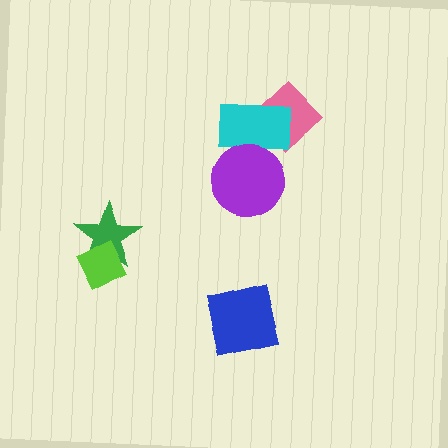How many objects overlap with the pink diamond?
1 object overlaps with the pink diamond.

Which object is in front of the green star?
The lime diamond is in front of the green star.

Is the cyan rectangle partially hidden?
Yes, it is partially covered by another shape.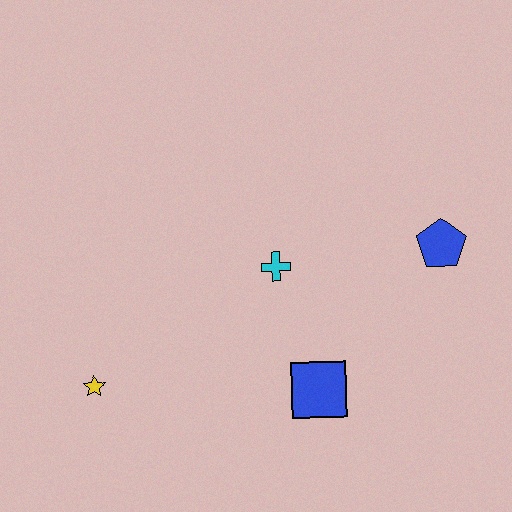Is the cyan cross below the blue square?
No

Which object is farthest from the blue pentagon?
The yellow star is farthest from the blue pentagon.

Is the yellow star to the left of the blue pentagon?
Yes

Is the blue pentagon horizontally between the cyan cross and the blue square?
No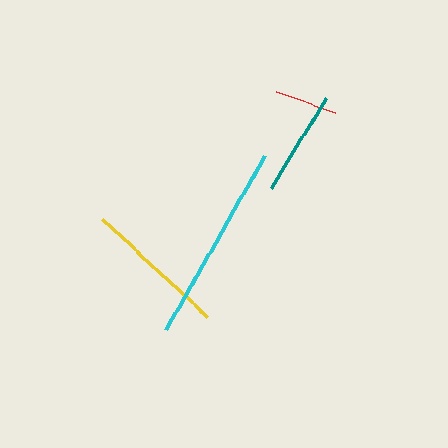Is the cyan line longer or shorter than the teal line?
The cyan line is longer than the teal line.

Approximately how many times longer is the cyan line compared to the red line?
The cyan line is approximately 3.2 times the length of the red line.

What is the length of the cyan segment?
The cyan segment is approximately 201 pixels long.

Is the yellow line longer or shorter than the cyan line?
The cyan line is longer than the yellow line.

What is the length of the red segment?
The red segment is approximately 62 pixels long.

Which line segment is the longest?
The cyan line is the longest at approximately 201 pixels.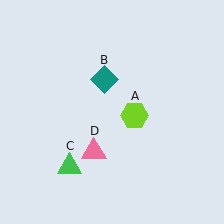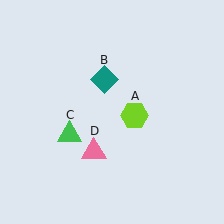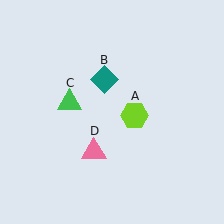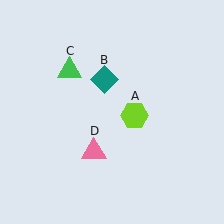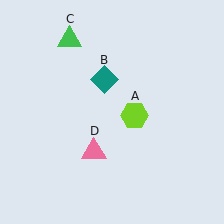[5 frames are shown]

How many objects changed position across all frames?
1 object changed position: green triangle (object C).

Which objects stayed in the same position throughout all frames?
Lime hexagon (object A) and teal diamond (object B) and pink triangle (object D) remained stationary.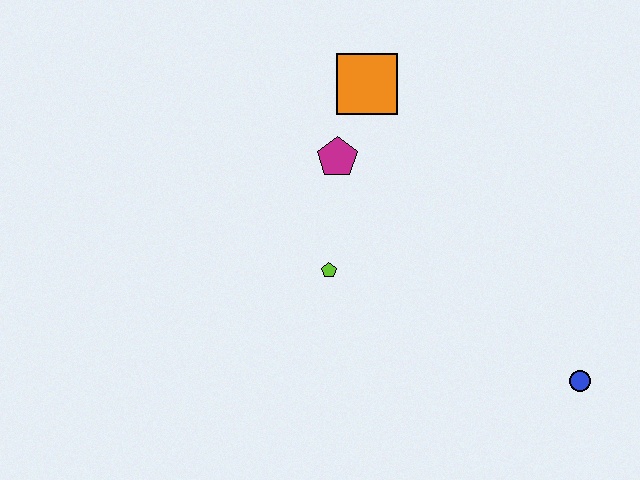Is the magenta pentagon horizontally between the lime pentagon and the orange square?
Yes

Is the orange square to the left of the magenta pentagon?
No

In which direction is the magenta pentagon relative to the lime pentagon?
The magenta pentagon is above the lime pentagon.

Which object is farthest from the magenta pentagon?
The blue circle is farthest from the magenta pentagon.